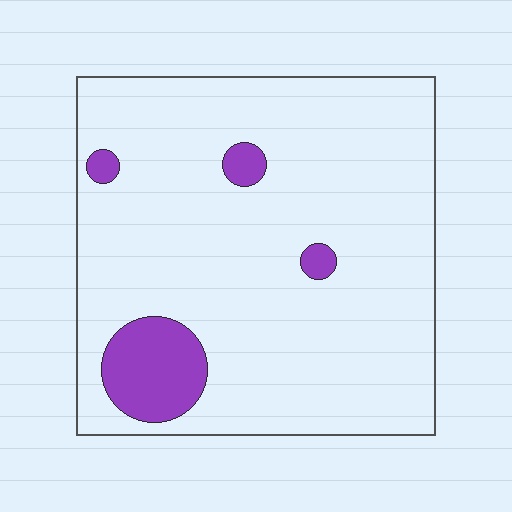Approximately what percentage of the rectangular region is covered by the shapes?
Approximately 10%.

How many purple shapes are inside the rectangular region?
4.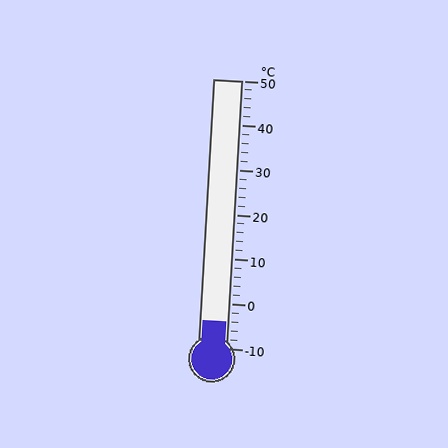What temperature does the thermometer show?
The thermometer shows approximately -4°C.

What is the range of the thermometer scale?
The thermometer scale ranges from -10°C to 50°C.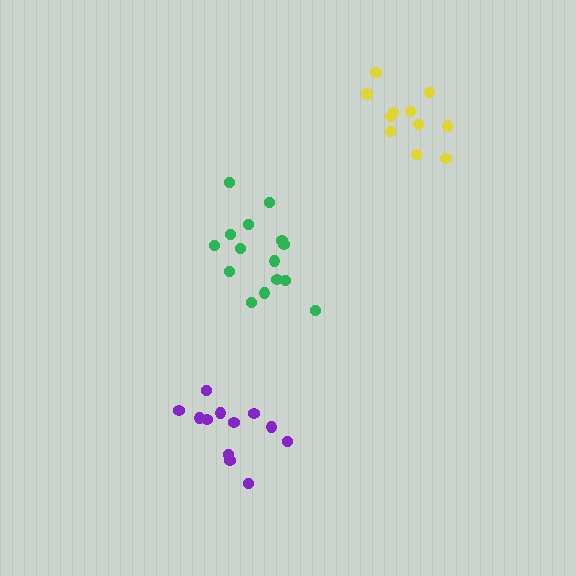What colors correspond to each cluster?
The clusters are colored: green, purple, yellow.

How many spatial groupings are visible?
There are 3 spatial groupings.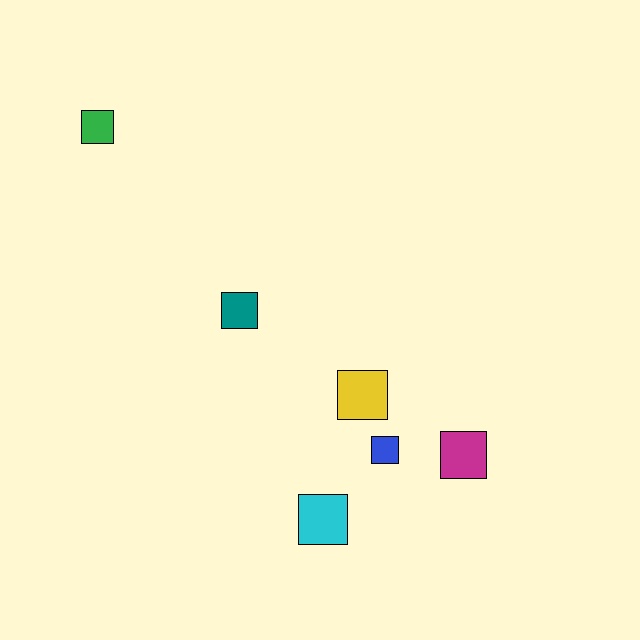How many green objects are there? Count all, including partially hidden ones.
There is 1 green object.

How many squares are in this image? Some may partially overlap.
There are 6 squares.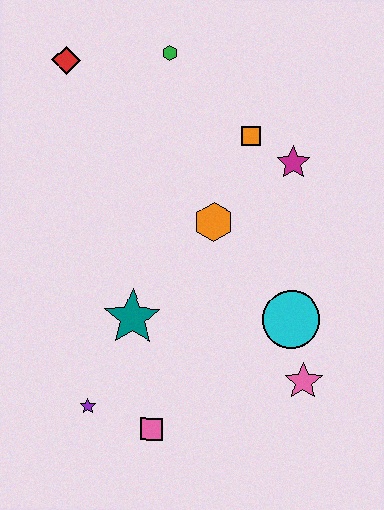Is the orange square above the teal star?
Yes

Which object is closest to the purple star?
The pink square is closest to the purple star.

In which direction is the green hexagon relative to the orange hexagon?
The green hexagon is above the orange hexagon.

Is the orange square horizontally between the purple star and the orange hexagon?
No